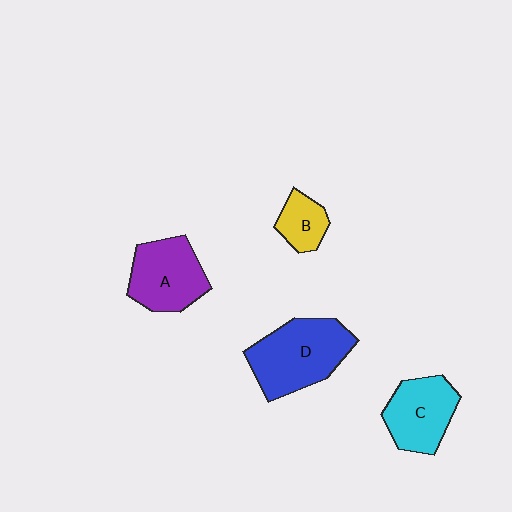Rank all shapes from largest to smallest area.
From largest to smallest: D (blue), A (purple), C (cyan), B (yellow).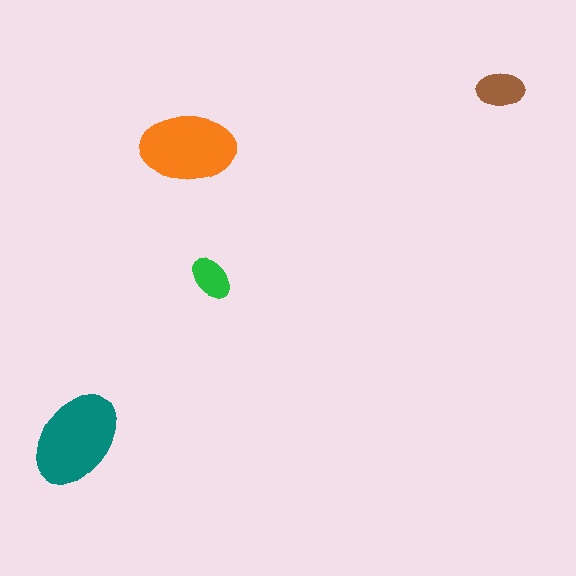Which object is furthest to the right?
The brown ellipse is rightmost.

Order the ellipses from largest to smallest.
the teal one, the orange one, the brown one, the green one.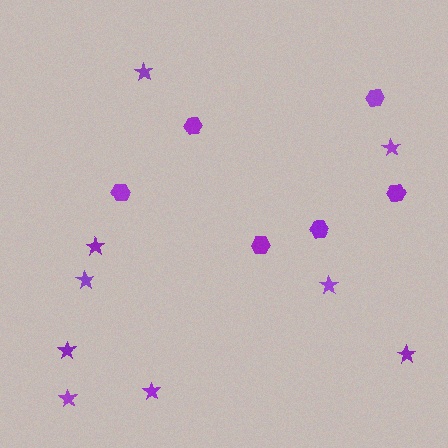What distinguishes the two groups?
There are 2 groups: one group of stars (9) and one group of hexagons (6).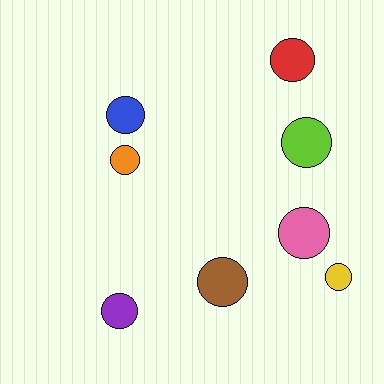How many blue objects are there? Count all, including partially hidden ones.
There is 1 blue object.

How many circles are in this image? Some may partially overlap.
There are 8 circles.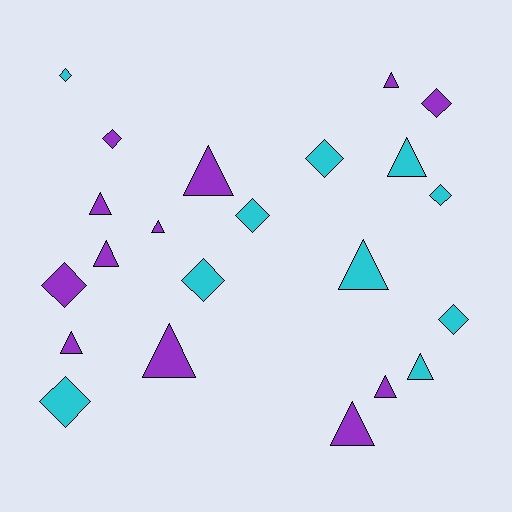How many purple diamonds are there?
There are 3 purple diamonds.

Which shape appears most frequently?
Triangle, with 12 objects.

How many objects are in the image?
There are 22 objects.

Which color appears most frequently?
Purple, with 12 objects.